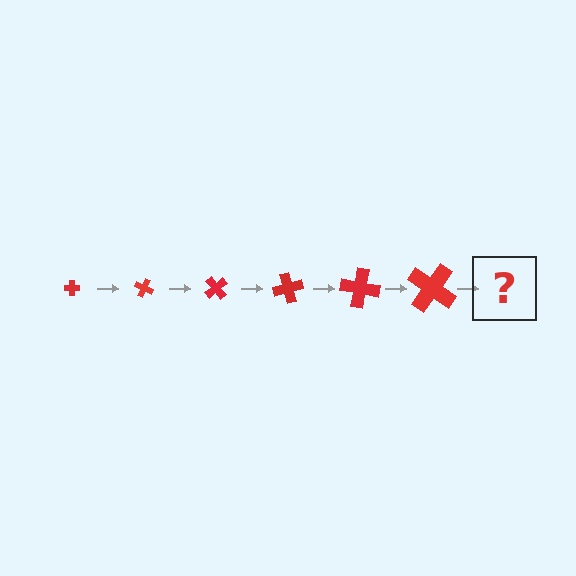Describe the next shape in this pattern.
It should be a cross, larger than the previous one and rotated 150 degrees from the start.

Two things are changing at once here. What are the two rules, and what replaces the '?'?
The two rules are that the cross grows larger each step and it rotates 25 degrees each step. The '?' should be a cross, larger than the previous one and rotated 150 degrees from the start.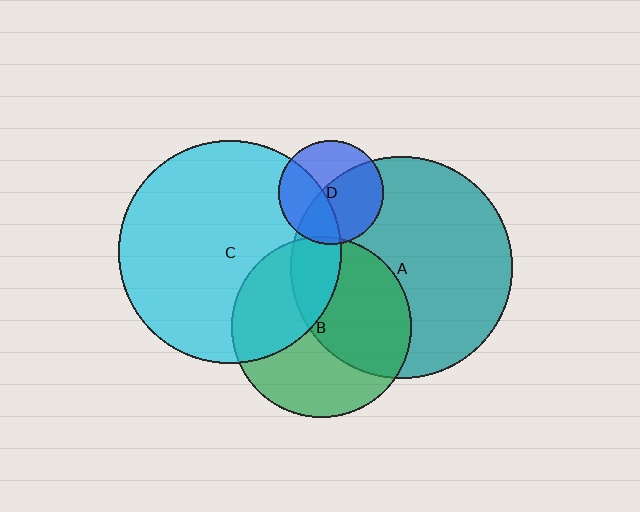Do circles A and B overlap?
Yes.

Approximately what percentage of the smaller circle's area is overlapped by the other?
Approximately 50%.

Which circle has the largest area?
Circle C (cyan).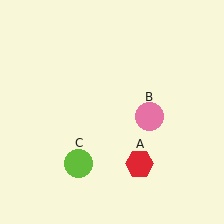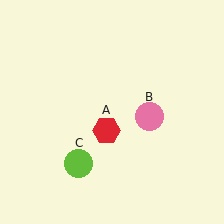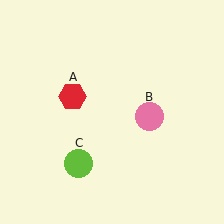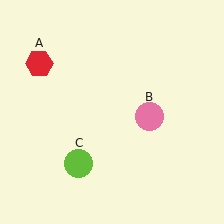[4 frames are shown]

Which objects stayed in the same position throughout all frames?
Pink circle (object B) and lime circle (object C) remained stationary.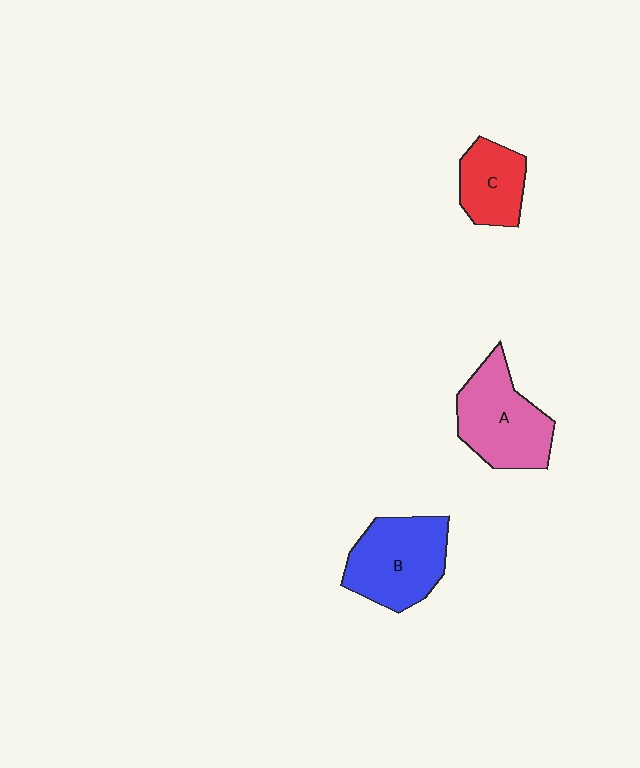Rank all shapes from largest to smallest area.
From largest to smallest: B (blue), A (pink), C (red).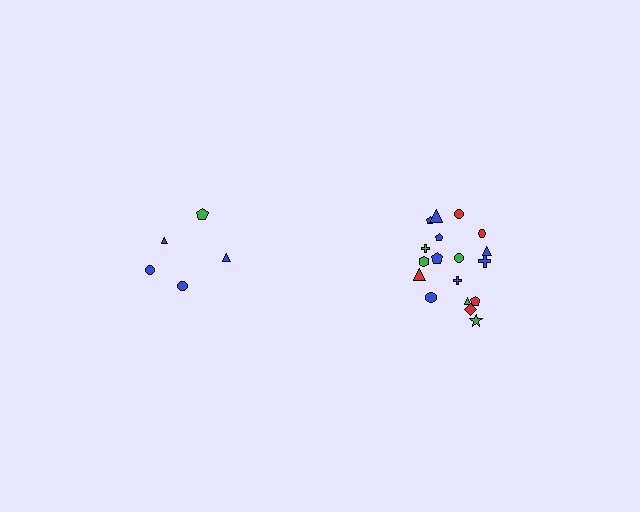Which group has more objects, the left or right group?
The right group.